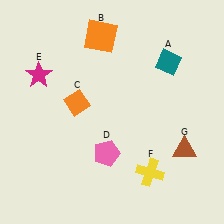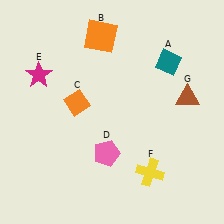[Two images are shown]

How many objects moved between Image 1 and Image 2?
1 object moved between the two images.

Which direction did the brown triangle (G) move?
The brown triangle (G) moved up.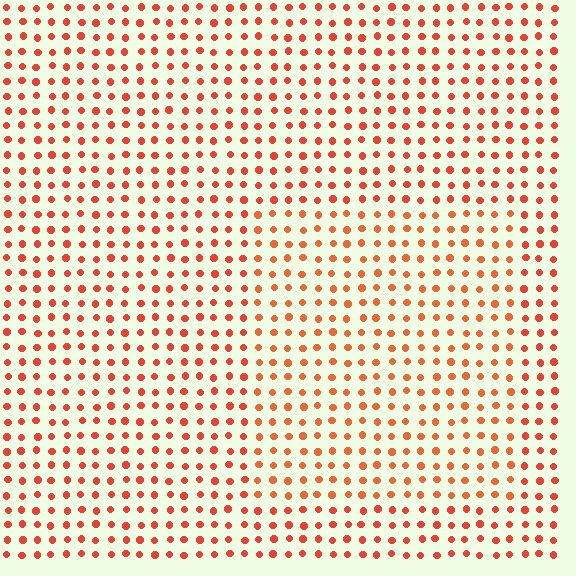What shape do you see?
I see a rectangle.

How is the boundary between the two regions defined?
The boundary is defined purely by a slight shift in hue (about 13 degrees). Spacing, size, and orientation are identical on both sides.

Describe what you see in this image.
The image is filled with small red elements in a uniform arrangement. A rectangle-shaped region is visible where the elements are tinted to a slightly different hue, forming a subtle color boundary.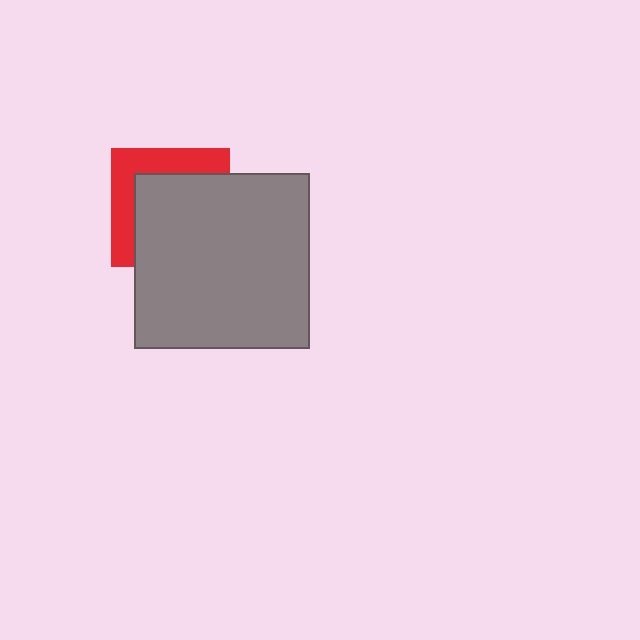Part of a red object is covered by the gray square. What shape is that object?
It is a square.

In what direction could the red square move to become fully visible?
The red square could move toward the upper-left. That would shift it out from behind the gray square entirely.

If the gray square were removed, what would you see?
You would see the complete red square.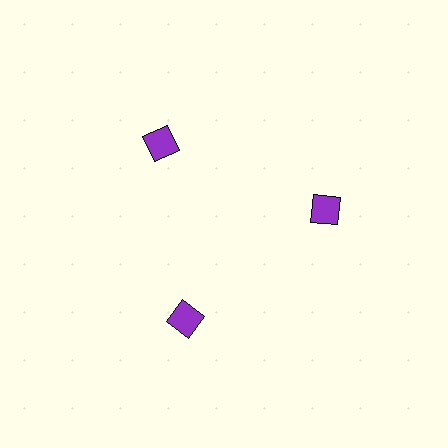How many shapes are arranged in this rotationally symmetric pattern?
There are 3 shapes, arranged in 3 groups of 1.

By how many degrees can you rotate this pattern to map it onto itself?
The pattern maps onto itself every 120 degrees of rotation.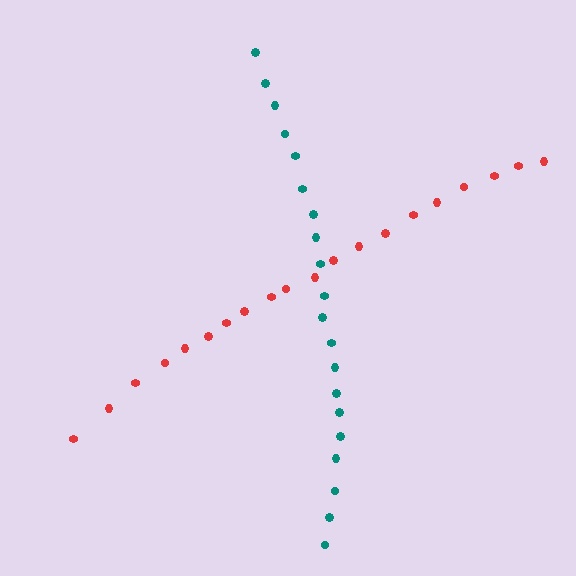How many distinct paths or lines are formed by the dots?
There are 2 distinct paths.